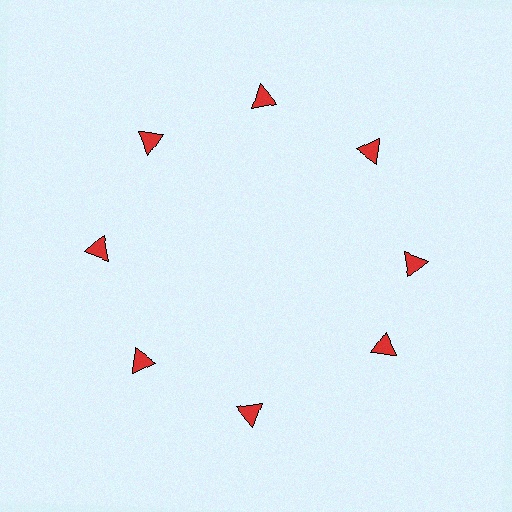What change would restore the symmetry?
The symmetry would be restored by rotating it back into even spacing with its neighbors so that all 8 triangles sit at equal angles and equal distance from the center.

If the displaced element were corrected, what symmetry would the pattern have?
It would have 8-fold rotational symmetry — the pattern would map onto itself every 45 degrees.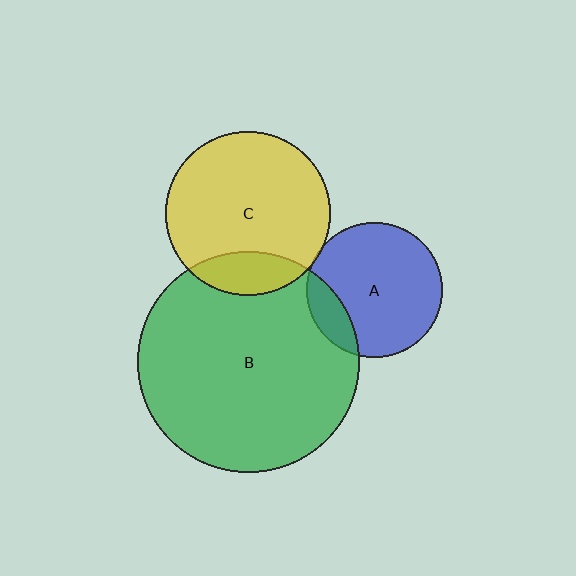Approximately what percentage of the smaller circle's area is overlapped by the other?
Approximately 5%.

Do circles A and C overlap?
Yes.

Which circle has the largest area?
Circle B (green).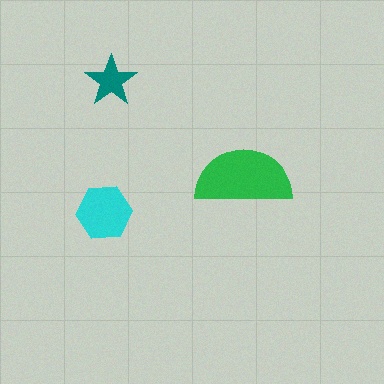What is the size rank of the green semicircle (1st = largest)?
1st.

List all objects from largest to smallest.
The green semicircle, the cyan hexagon, the teal star.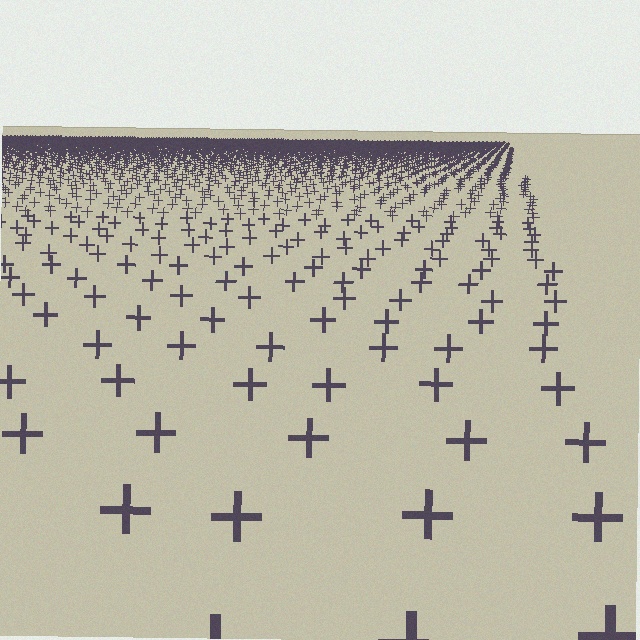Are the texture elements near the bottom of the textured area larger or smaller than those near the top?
Larger. Near the bottom, elements are closer to the viewer and appear at a bigger on-screen size.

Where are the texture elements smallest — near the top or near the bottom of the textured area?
Near the top.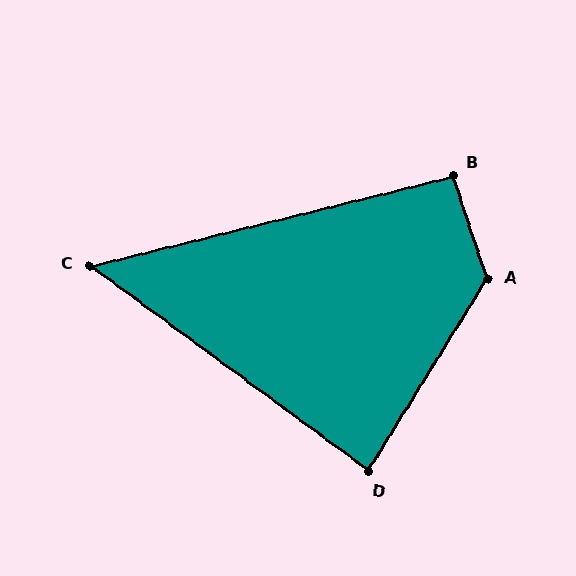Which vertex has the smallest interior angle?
C, at approximately 50 degrees.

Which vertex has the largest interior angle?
A, at approximately 130 degrees.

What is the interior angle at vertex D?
Approximately 86 degrees (approximately right).